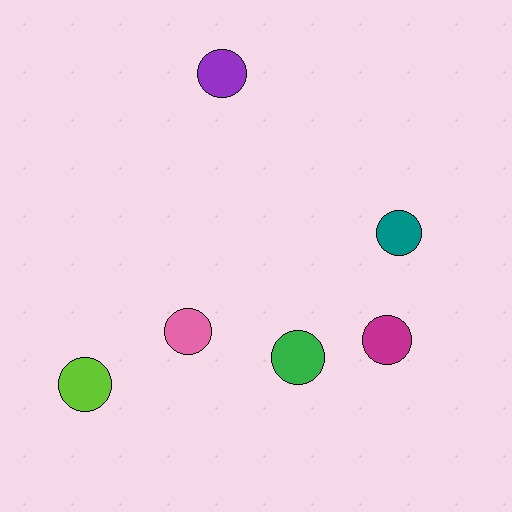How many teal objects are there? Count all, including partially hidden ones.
There is 1 teal object.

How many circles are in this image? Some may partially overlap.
There are 6 circles.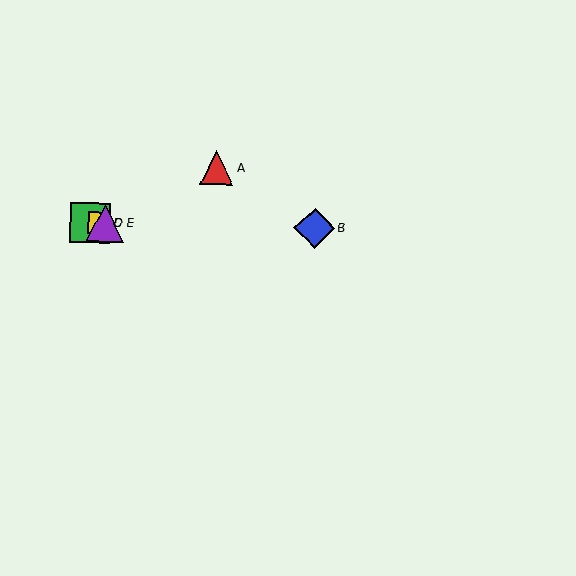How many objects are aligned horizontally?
4 objects (B, C, D, E) are aligned horizontally.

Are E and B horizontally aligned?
Yes, both are at y≈223.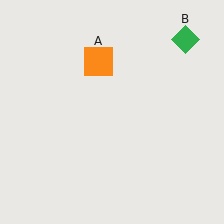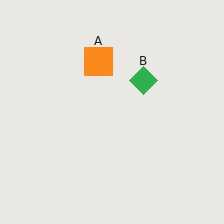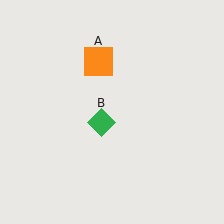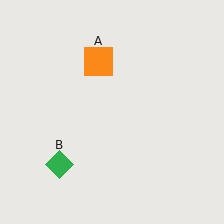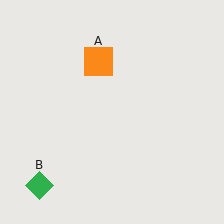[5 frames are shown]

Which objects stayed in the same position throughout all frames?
Orange square (object A) remained stationary.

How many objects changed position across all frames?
1 object changed position: green diamond (object B).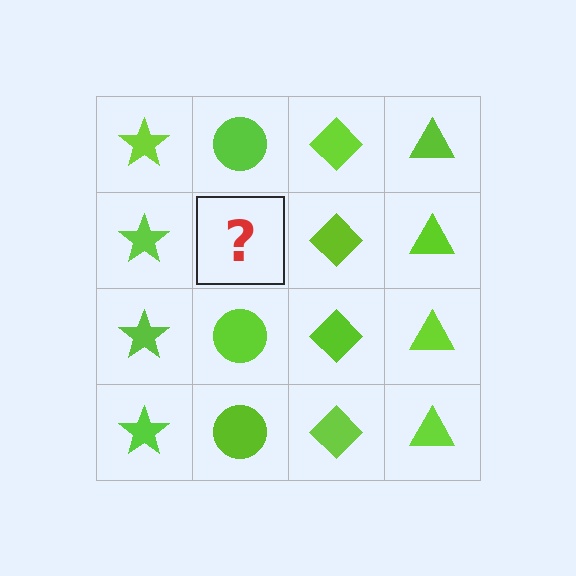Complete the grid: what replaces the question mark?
The question mark should be replaced with a lime circle.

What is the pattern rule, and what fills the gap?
The rule is that each column has a consistent shape. The gap should be filled with a lime circle.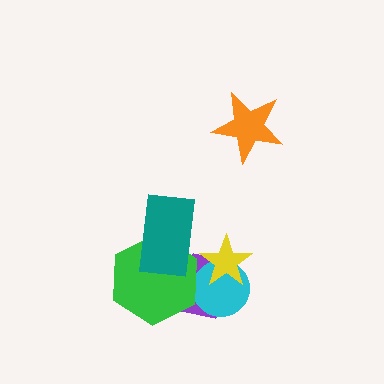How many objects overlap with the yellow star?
2 objects overlap with the yellow star.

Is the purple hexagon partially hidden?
Yes, it is partially covered by another shape.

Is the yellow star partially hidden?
No, no other shape covers it.